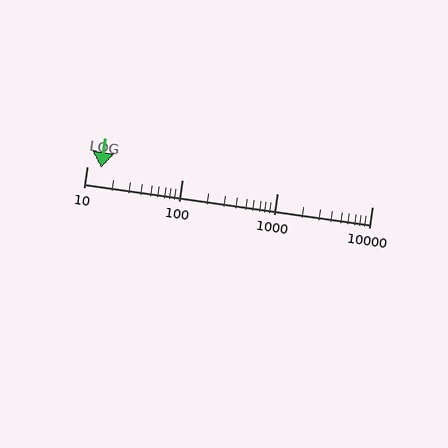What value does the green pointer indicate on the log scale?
The pointer indicates approximately 14.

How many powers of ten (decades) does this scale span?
The scale spans 3 decades, from 10 to 10000.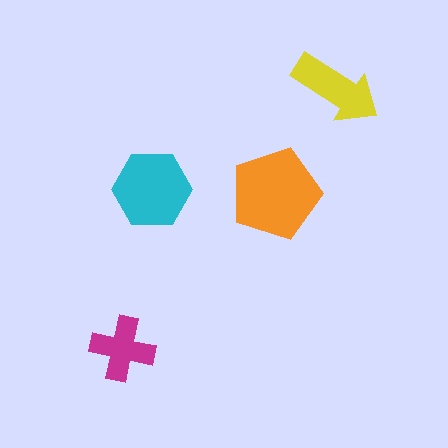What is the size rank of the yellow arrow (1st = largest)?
3rd.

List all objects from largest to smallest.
The orange pentagon, the cyan hexagon, the yellow arrow, the magenta cross.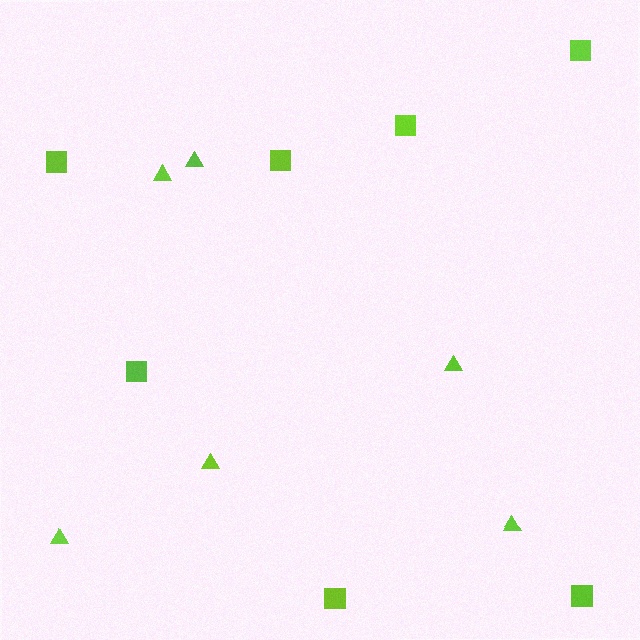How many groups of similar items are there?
There are 2 groups: one group of triangles (6) and one group of squares (7).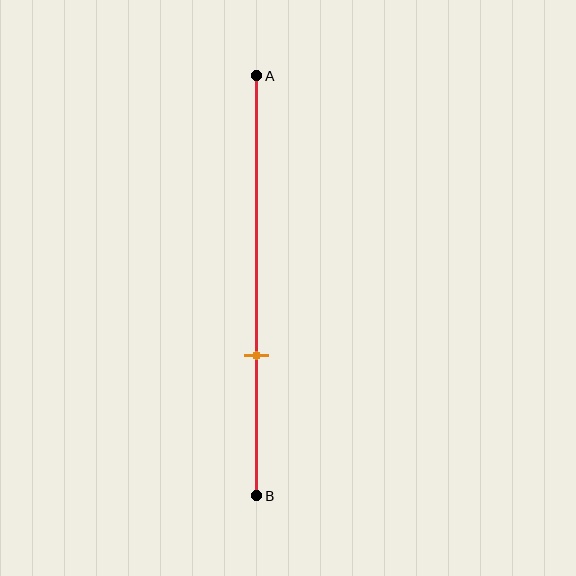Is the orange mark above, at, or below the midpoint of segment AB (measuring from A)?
The orange mark is below the midpoint of segment AB.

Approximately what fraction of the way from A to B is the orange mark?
The orange mark is approximately 65% of the way from A to B.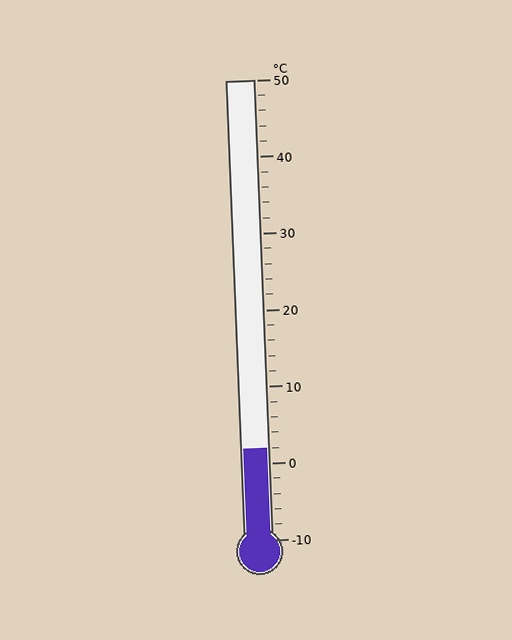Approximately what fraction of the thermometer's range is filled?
The thermometer is filled to approximately 20% of its range.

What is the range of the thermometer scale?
The thermometer scale ranges from -10°C to 50°C.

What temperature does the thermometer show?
The thermometer shows approximately 2°C.